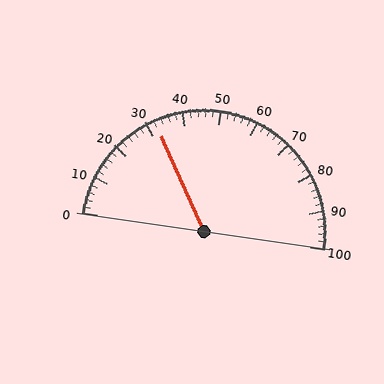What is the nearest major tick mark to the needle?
The nearest major tick mark is 30.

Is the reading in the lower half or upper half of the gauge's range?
The reading is in the lower half of the range (0 to 100).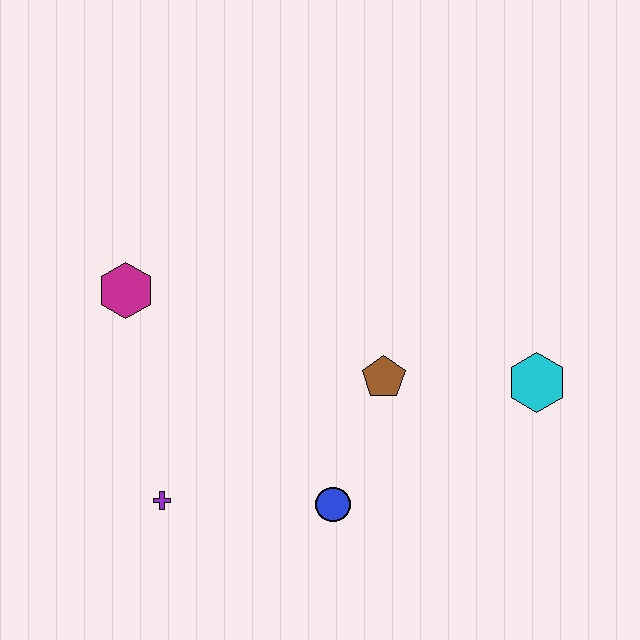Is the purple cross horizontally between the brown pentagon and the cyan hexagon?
No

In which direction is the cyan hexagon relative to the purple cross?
The cyan hexagon is to the right of the purple cross.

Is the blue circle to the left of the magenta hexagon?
No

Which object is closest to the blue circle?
The brown pentagon is closest to the blue circle.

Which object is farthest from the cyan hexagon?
The magenta hexagon is farthest from the cyan hexagon.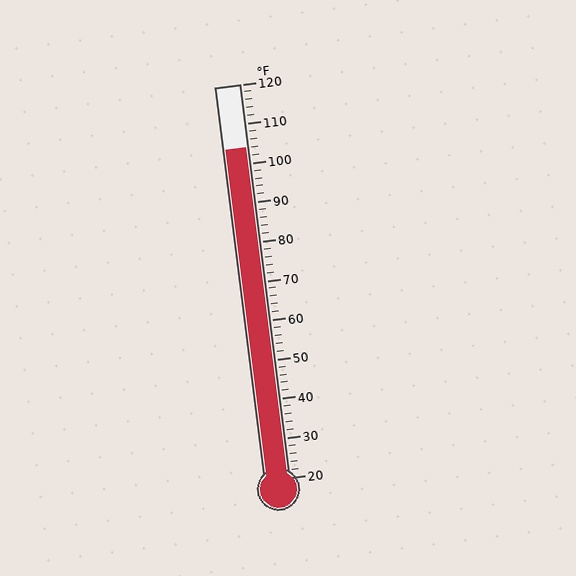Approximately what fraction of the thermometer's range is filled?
The thermometer is filled to approximately 85% of its range.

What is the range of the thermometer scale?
The thermometer scale ranges from 20°F to 120°F.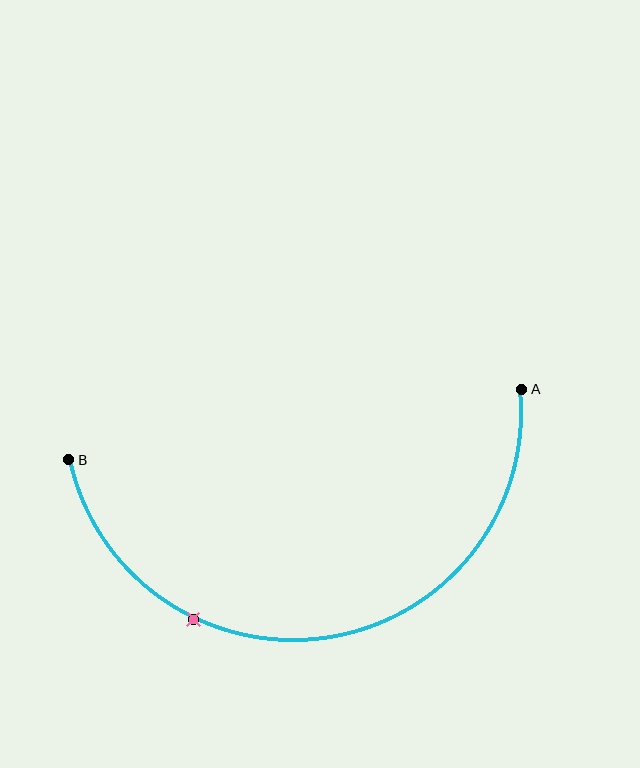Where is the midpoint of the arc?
The arc midpoint is the point on the curve farthest from the straight line joining A and B. It sits below that line.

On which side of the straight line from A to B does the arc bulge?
The arc bulges below the straight line connecting A and B.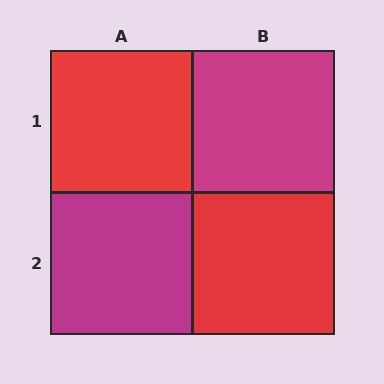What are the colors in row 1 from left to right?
Red, magenta.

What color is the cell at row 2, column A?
Magenta.